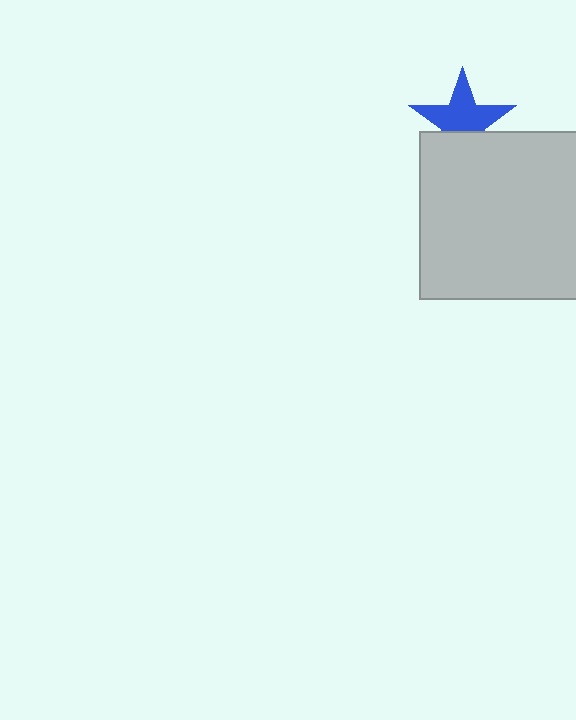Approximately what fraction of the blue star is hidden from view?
Roughly 35% of the blue star is hidden behind the light gray square.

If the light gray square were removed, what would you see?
You would see the complete blue star.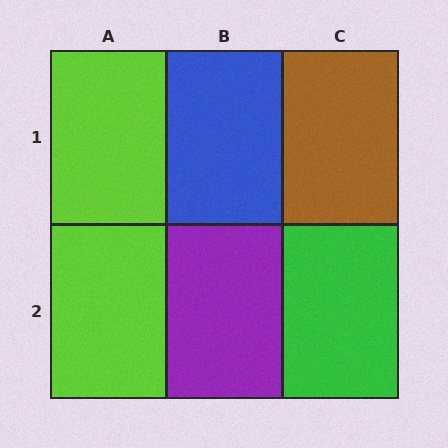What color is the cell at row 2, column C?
Green.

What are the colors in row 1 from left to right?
Lime, blue, brown.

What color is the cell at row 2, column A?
Lime.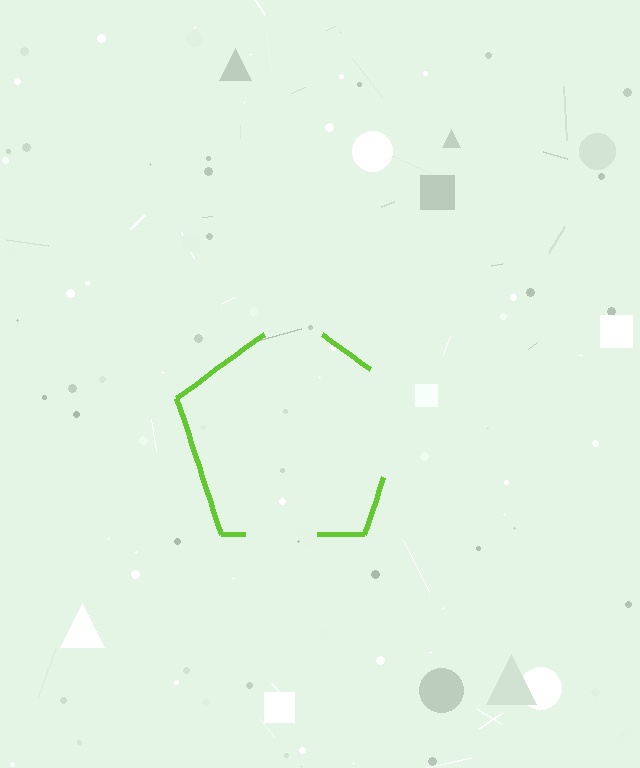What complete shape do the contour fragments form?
The contour fragments form a pentagon.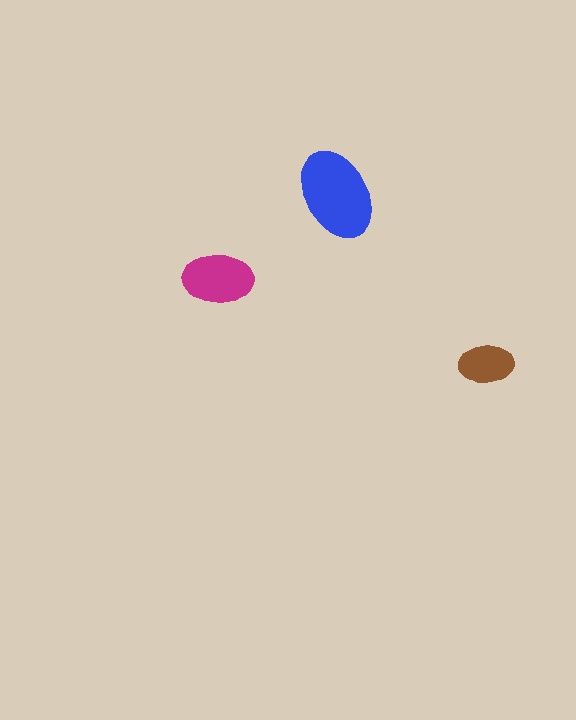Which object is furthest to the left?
The magenta ellipse is leftmost.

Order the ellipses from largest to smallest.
the blue one, the magenta one, the brown one.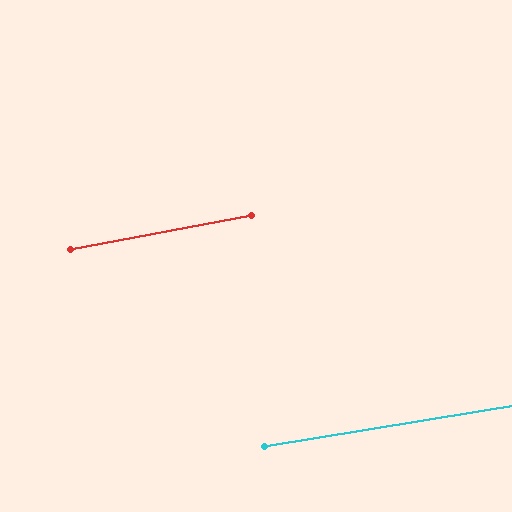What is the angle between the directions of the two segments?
Approximately 1 degree.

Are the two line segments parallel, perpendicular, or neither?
Parallel — their directions differ by only 1.2°.